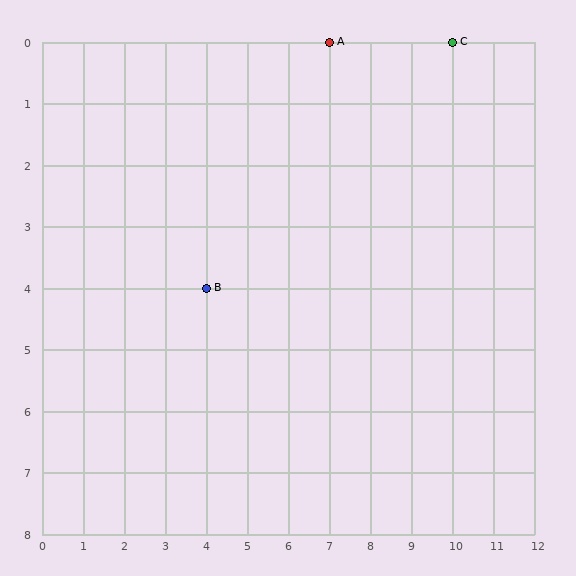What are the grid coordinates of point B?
Point B is at grid coordinates (4, 4).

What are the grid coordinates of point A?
Point A is at grid coordinates (7, 0).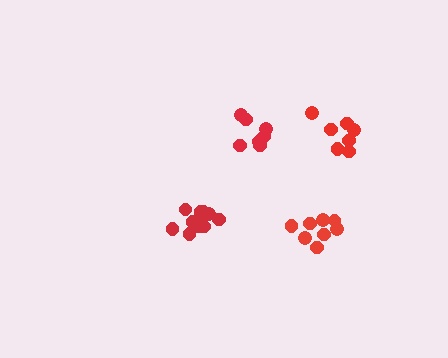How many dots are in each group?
Group 1: 7 dots, Group 2: 13 dots, Group 3: 7 dots, Group 4: 8 dots (35 total).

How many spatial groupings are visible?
There are 4 spatial groupings.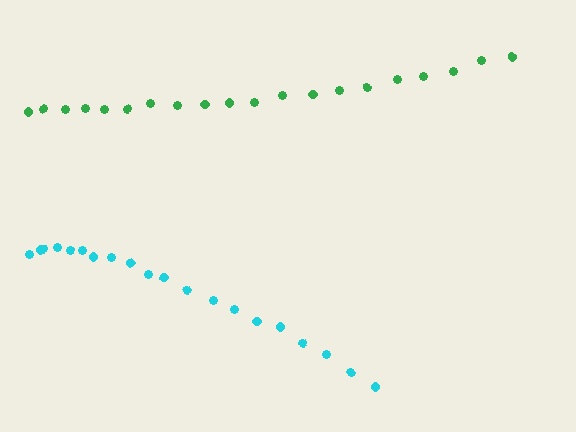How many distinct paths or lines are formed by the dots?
There are 2 distinct paths.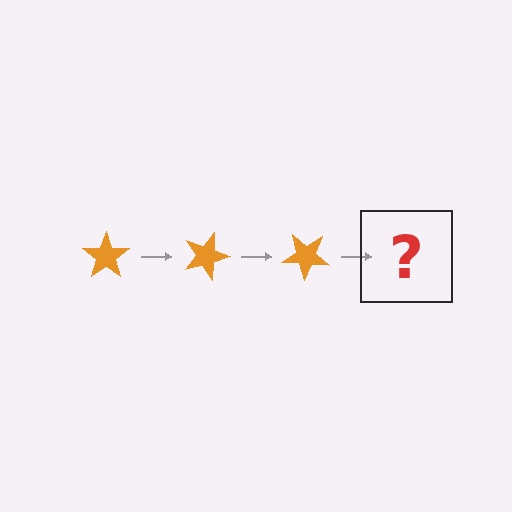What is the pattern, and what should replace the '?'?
The pattern is that the star rotates 20 degrees each step. The '?' should be an orange star rotated 60 degrees.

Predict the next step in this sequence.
The next step is an orange star rotated 60 degrees.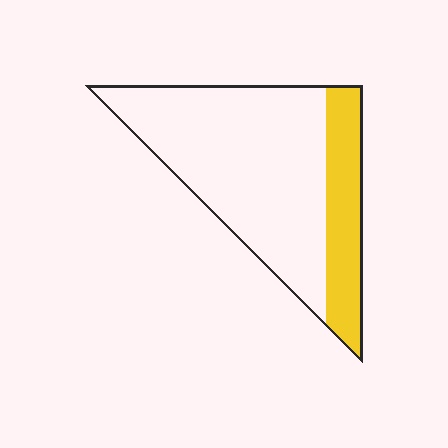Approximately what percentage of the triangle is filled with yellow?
Approximately 25%.